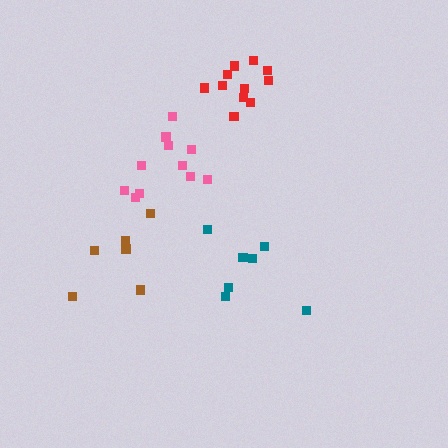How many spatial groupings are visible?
There are 4 spatial groupings.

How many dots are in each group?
Group 1: 6 dots, Group 2: 7 dots, Group 3: 11 dots, Group 4: 12 dots (36 total).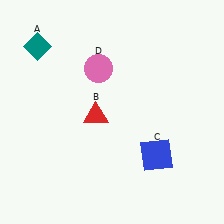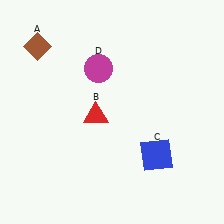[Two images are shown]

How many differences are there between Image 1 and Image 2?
There are 2 differences between the two images.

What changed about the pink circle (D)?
In Image 1, D is pink. In Image 2, it changed to magenta.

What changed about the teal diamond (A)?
In Image 1, A is teal. In Image 2, it changed to brown.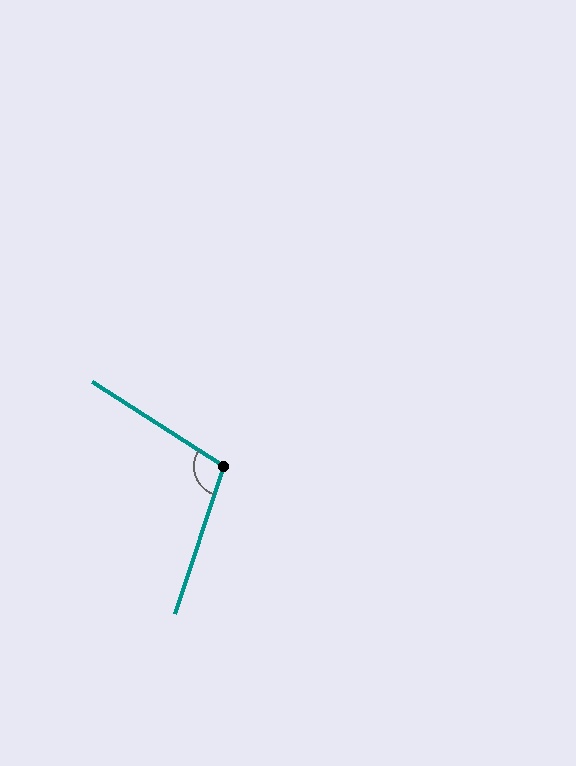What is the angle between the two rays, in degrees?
Approximately 104 degrees.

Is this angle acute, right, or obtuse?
It is obtuse.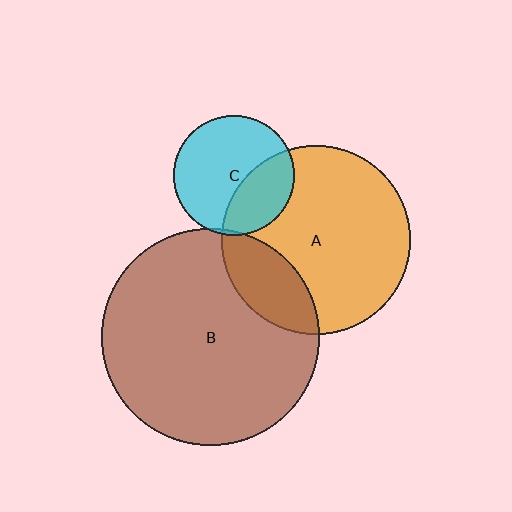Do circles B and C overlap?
Yes.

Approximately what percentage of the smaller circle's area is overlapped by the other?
Approximately 5%.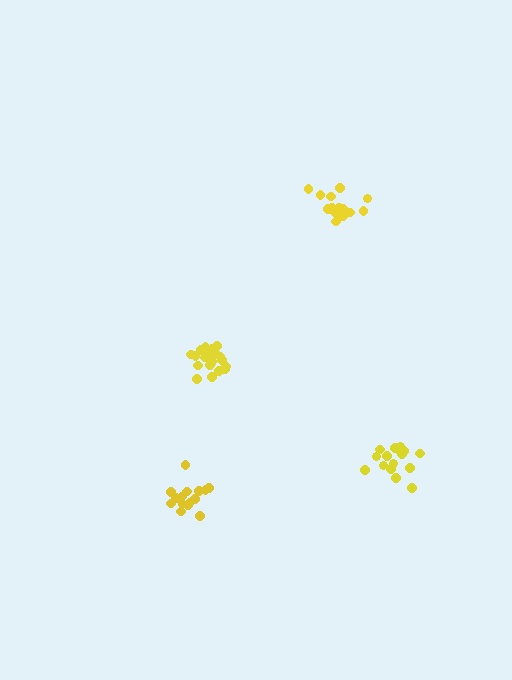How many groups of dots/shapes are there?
There are 4 groups.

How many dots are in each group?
Group 1: 18 dots, Group 2: 15 dots, Group 3: 17 dots, Group 4: 21 dots (71 total).